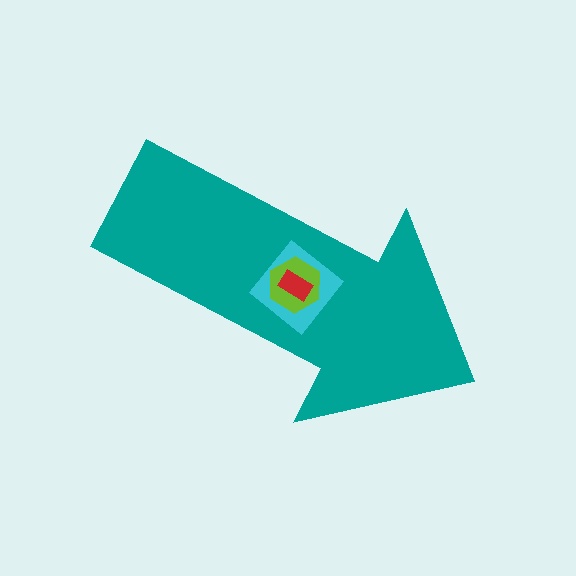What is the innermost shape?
The red rectangle.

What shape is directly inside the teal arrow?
The cyan diamond.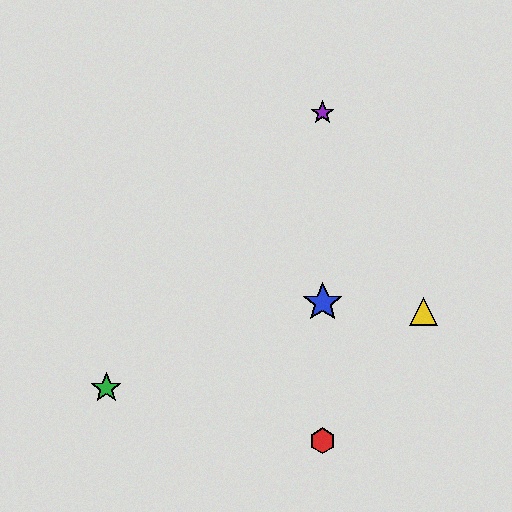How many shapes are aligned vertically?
3 shapes (the red hexagon, the blue star, the purple star) are aligned vertically.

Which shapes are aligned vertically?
The red hexagon, the blue star, the purple star are aligned vertically.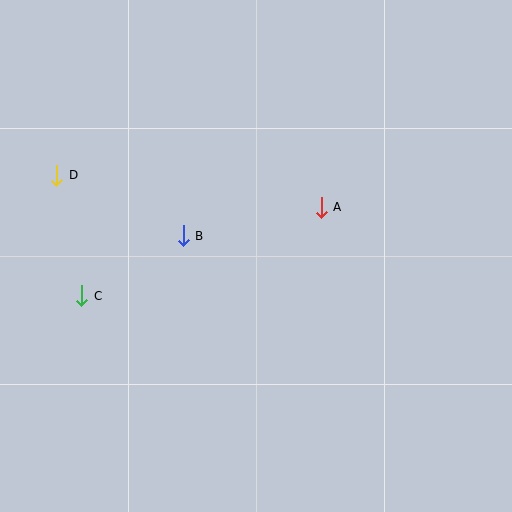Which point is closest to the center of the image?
Point B at (183, 236) is closest to the center.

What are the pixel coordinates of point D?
Point D is at (57, 175).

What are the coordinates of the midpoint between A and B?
The midpoint between A and B is at (252, 222).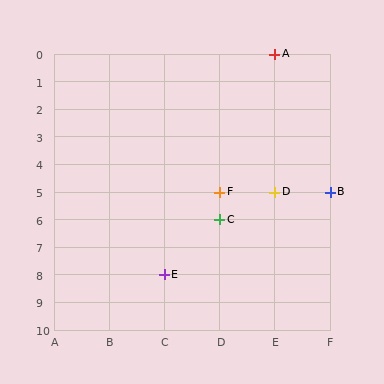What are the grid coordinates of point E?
Point E is at grid coordinates (C, 8).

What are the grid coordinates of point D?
Point D is at grid coordinates (E, 5).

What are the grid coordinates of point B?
Point B is at grid coordinates (F, 5).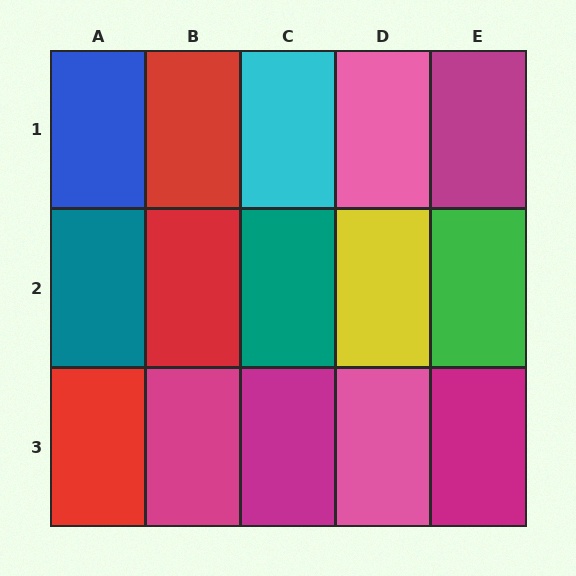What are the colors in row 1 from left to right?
Blue, red, cyan, pink, magenta.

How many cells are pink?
2 cells are pink.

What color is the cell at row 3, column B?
Magenta.